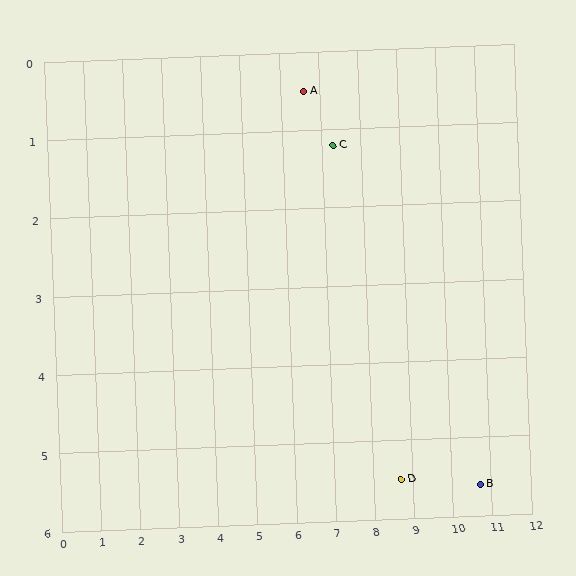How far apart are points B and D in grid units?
Points B and D are about 2.0 grid units apart.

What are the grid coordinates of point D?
Point D is at approximately (8.7, 5.5).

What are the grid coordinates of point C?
Point C is at approximately (7.3, 1.2).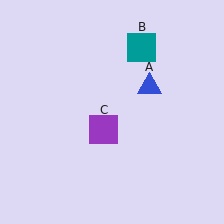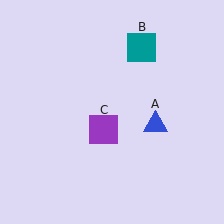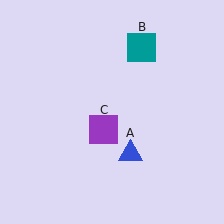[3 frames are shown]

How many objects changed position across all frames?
1 object changed position: blue triangle (object A).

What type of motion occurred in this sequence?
The blue triangle (object A) rotated clockwise around the center of the scene.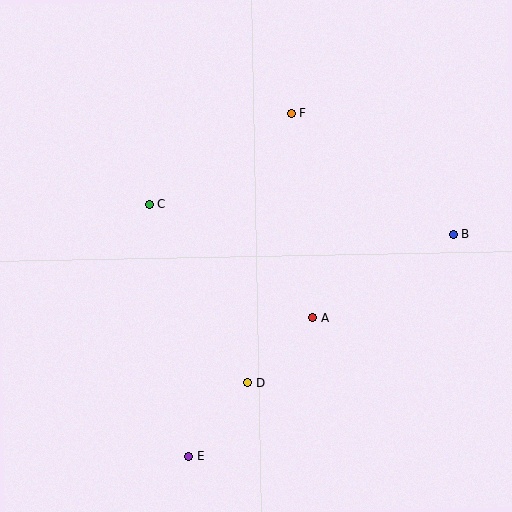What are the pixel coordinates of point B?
Point B is at (453, 234).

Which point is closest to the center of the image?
Point A at (313, 318) is closest to the center.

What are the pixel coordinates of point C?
Point C is at (149, 204).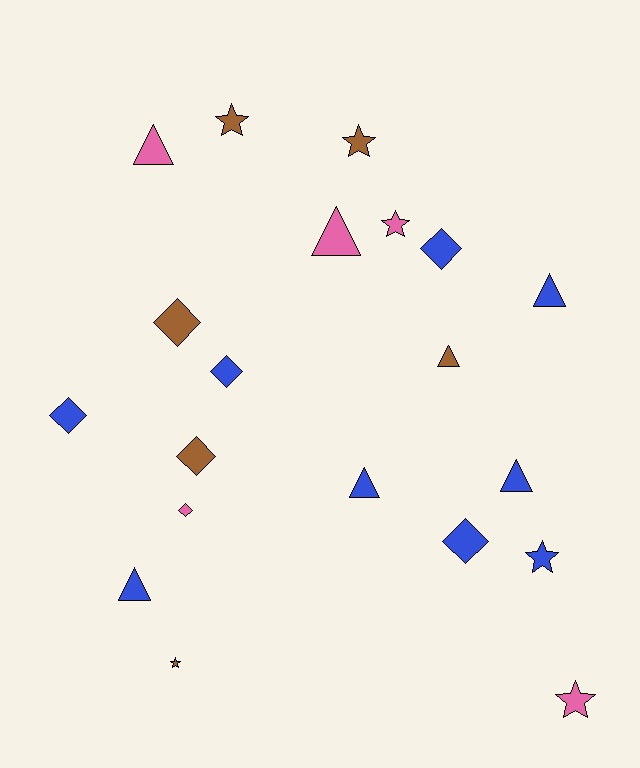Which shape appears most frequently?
Diamond, with 7 objects.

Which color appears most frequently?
Blue, with 9 objects.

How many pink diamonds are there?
There is 1 pink diamond.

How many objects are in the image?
There are 20 objects.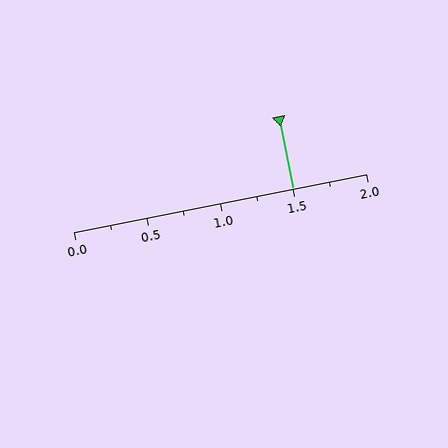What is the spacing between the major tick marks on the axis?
The major ticks are spaced 0.5 apart.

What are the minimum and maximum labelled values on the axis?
The axis runs from 0.0 to 2.0.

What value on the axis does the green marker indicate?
The marker indicates approximately 1.5.